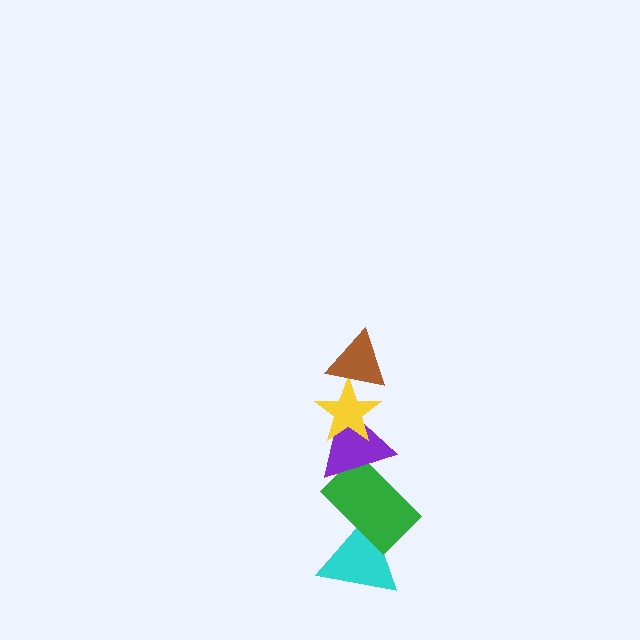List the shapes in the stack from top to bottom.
From top to bottom: the brown triangle, the yellow star, the purple triangle, the green rectangle, the cyan triangle.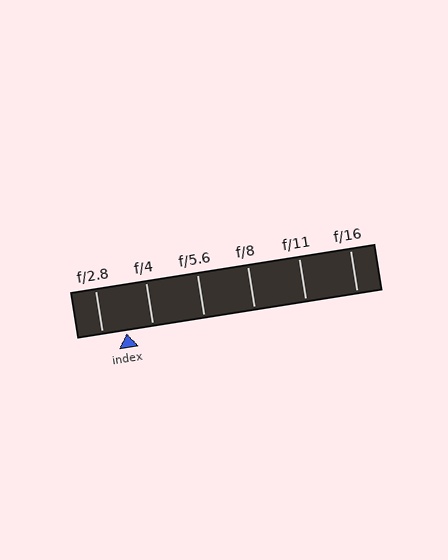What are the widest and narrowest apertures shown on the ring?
The widest aperture shown is f/2.8 and the narrowest is f/16.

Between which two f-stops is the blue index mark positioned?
The index mark is between f/2.8 and f/4.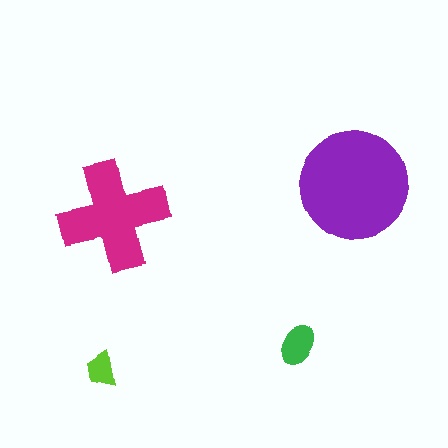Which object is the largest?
The purple circle.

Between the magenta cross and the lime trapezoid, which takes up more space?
The magenta cross.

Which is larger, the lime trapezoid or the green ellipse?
The green ellipse.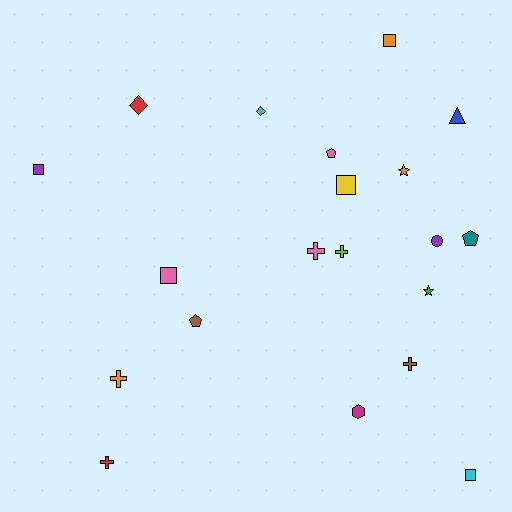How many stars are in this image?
There are 2 stars.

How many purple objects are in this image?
There are 2 purple objects.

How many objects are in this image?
There are 20 objects.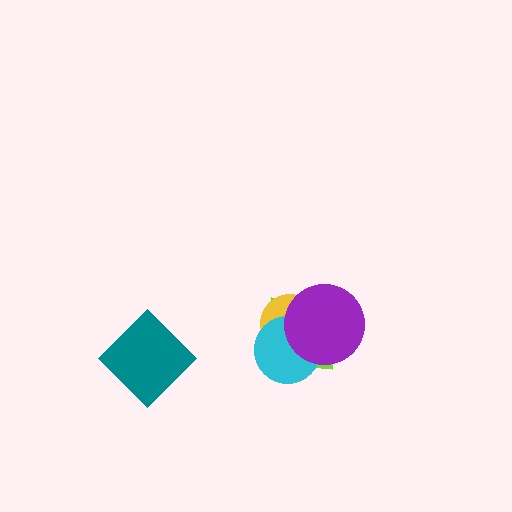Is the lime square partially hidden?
Yes, it is partially covered by another shape.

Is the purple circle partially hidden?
No, no other shape covers it.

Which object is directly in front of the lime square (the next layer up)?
The yellow circle is directly in front of the lime square.